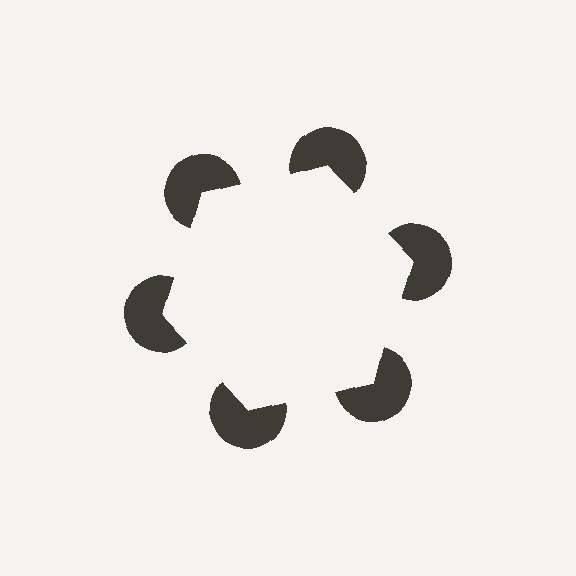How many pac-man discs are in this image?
There are 6 — one at each vertex of the illusory hexagon.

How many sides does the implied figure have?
6 sides.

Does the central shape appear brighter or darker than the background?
It typically appears slightly brighter than the background, even though no actual brightness change is drawn.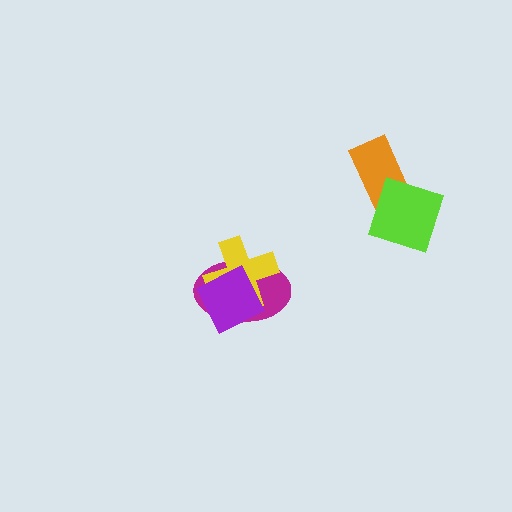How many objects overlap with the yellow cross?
2 objects overlap with the yellow cross.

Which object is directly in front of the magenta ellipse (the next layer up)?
The yellow cross is directly in front of the magenta ellipse.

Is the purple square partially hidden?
No, no other shape covers it.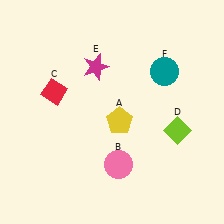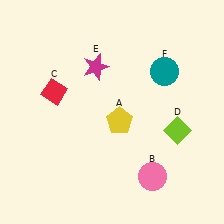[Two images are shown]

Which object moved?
The pink circle (B) moved right.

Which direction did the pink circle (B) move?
The pink circle (B) moved right.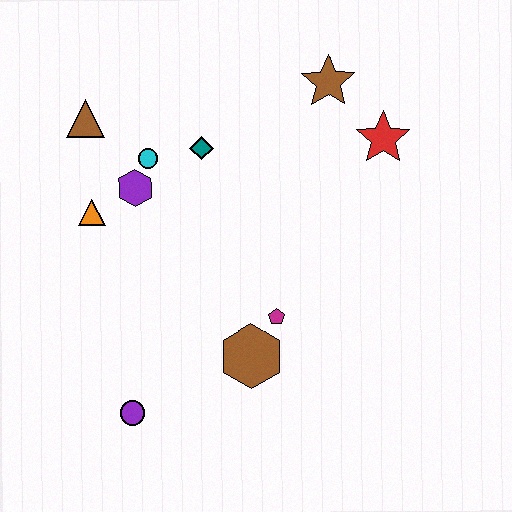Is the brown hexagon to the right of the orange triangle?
Yes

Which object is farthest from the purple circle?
The brown star is farthest from the purple circle.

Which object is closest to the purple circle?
The brown hexagon is closest to the purple circle.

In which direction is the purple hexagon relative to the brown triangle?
The purple hexagon is below the brown triangle.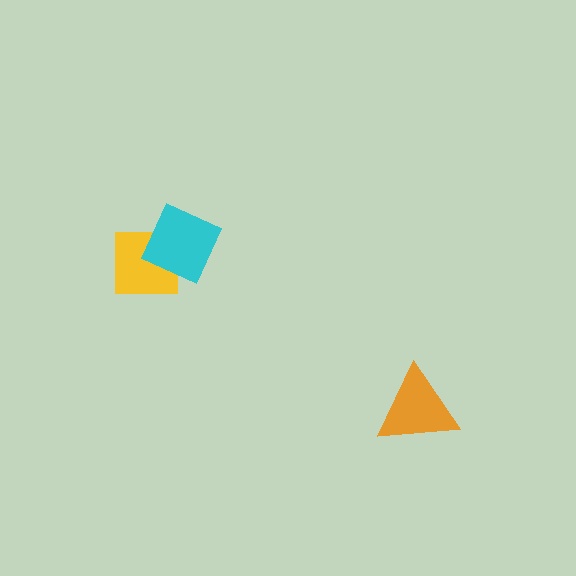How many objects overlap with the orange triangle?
0 objects overlap with the orange triangle.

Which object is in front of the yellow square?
The cyan diamond is in front of the yellow square.